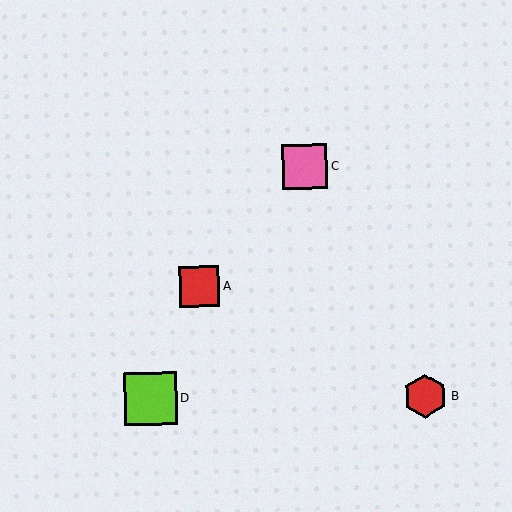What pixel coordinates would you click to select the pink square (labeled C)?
Click at (305, 167) to select the pink square C.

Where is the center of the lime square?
The center of the lime square is at (150, 399).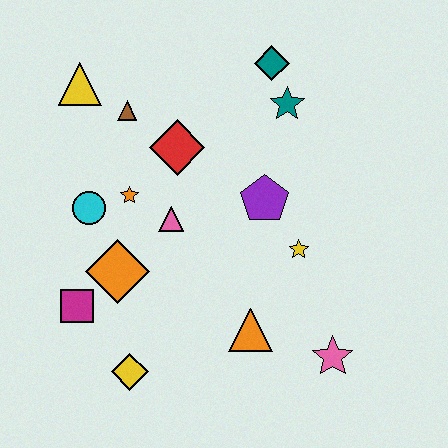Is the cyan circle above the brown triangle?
No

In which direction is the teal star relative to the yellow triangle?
The teal star is to the right of the yellow triangle.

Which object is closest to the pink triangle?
The orange star is closest to the pink triangle.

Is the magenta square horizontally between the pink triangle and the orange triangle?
No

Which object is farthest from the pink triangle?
The pink star is farthest from the pink triangle.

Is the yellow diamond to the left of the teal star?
Yes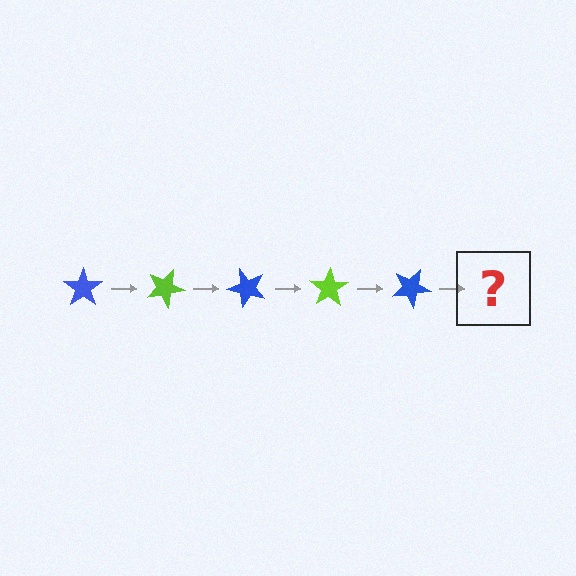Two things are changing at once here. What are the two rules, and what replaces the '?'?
The two rules are that it rotates 25 degrees each step and the color cycles through blue and lime. The '?' should be a lime star, rotated 125 degrees from the start.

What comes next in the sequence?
The next element should be a lime star, rotated 125 degrees from the start.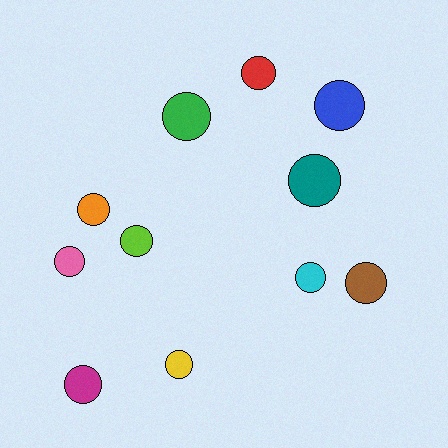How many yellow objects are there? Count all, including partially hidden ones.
There is 1 yellow object.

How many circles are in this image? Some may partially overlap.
There are 11 circles.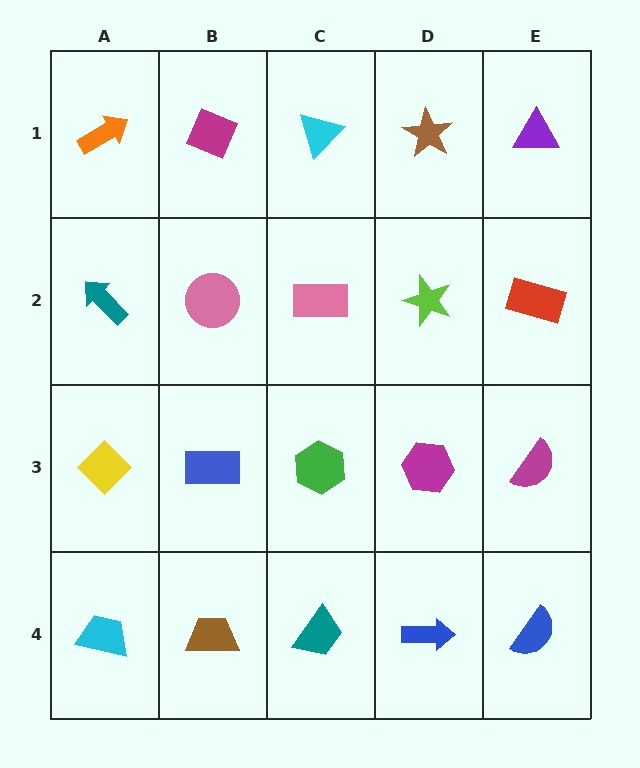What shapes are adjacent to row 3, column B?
A pink circle (row 2, column B), a brown trapezoid (row 4, column B), a yellow diamond (row 3, column A), a green hexagon (row 3, column C).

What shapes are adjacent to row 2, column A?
An orange arrow (row 1, column A), a yellow diamond (row 3, column A), a pink circle (row 2, column B).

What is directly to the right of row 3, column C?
A magenta hexagon.